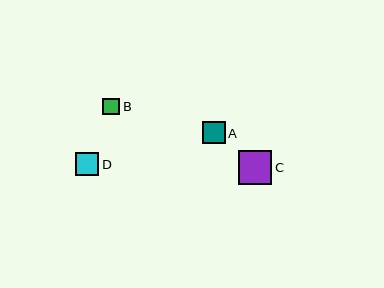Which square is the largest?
Square C is the largest with a size of approximately 33 pixels.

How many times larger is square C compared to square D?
Square C is approximately 1.4 times the size of square D.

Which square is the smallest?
Square B is the smallest with a size of approximately 17 pixels.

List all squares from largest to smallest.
From largest to smallest: C, D, A, B.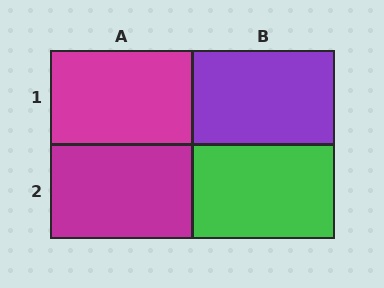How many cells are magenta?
2 cells are magenta.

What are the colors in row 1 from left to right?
Magenta, purple.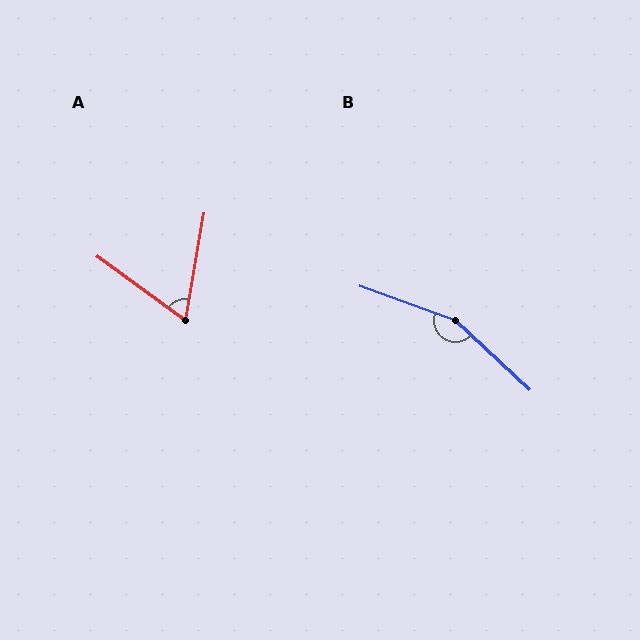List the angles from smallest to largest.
A (64°), B (157°).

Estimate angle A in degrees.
Approximately 64 degrees.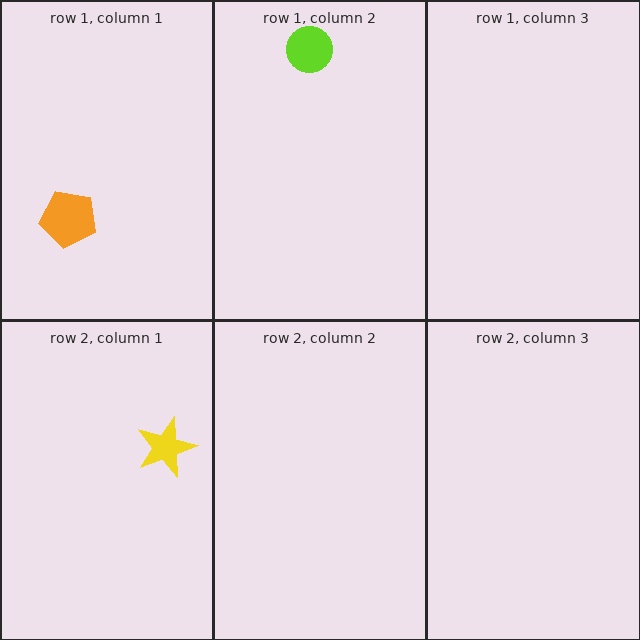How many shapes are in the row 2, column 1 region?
1.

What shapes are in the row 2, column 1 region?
The yellow star.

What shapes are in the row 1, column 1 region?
The orange pentagon.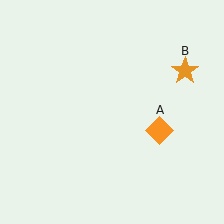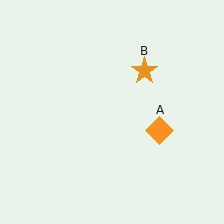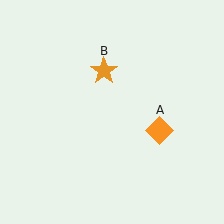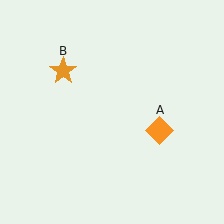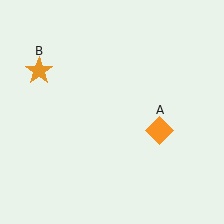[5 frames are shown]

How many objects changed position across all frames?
1 object changed position: orange star (object B).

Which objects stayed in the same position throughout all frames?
Orange diamond (object A) remained stationary.